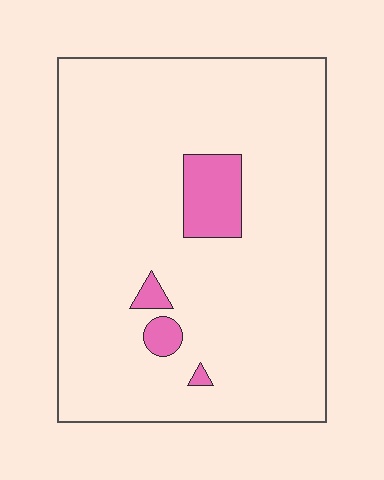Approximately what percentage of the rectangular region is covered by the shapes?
Approximately 10%.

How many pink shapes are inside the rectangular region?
4.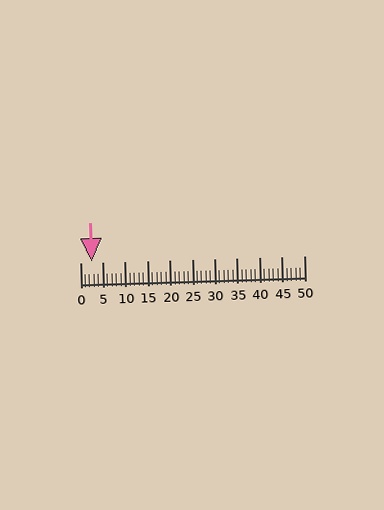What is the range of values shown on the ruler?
The ruler shows values from 0 to 50.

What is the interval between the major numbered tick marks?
The major tick marks are spaced 5 units apart.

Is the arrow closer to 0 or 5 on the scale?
The arrow is closer to 5.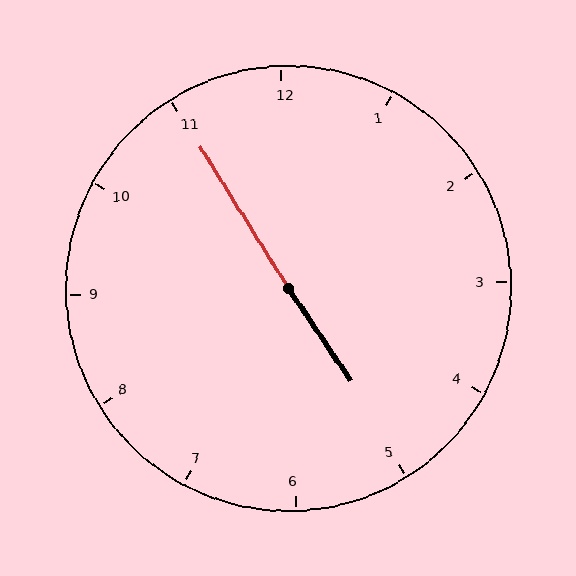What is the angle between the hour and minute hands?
Approximately 178 degrees.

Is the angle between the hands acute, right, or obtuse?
It is obtuse.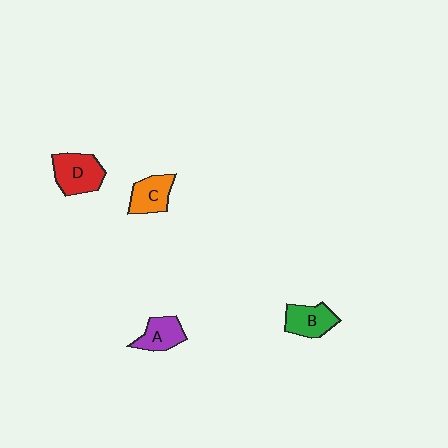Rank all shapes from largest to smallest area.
From largest to smallest: D (red), B (green), C (orange), A (purple).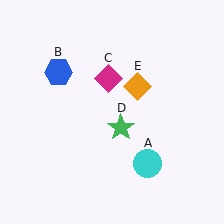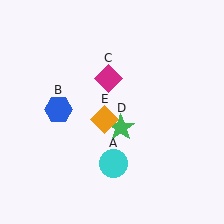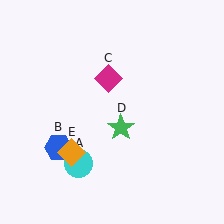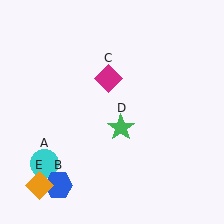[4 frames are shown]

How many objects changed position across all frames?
3 objects changed position: cyan circle (object A), blue hexagon (object B), orange diamond (object E).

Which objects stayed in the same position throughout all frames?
Magenta diamond (object C) and green star (object D) remained stationary.